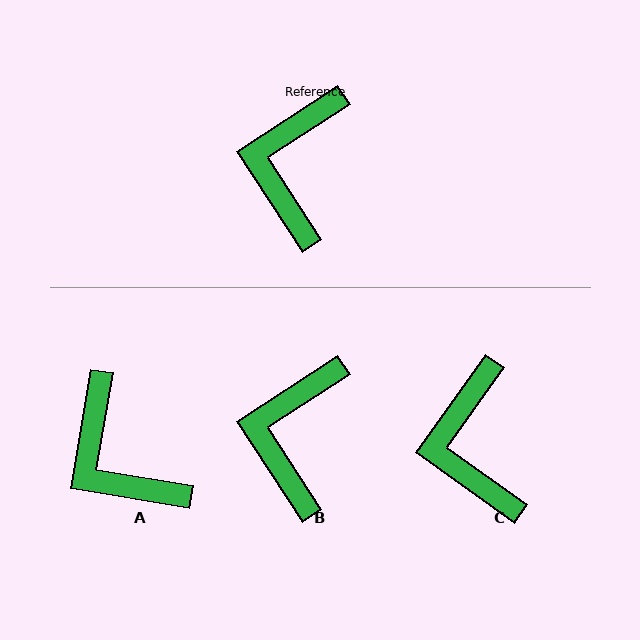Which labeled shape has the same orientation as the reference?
B.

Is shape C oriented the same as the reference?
No, it is off by about 21 degrees.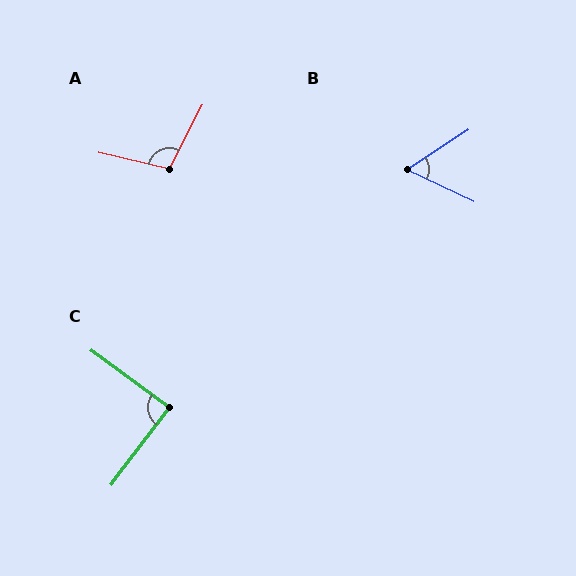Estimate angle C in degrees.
Approximately 89 degrees.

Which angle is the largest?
A, at approximately 105 degrees.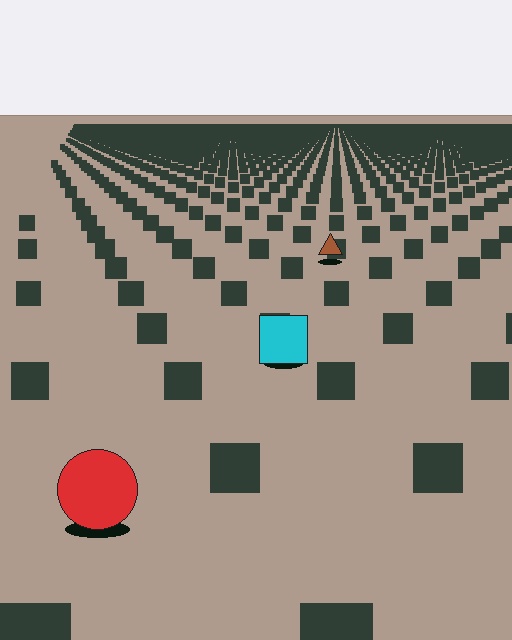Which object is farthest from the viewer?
The brown triangle is farthest from the viewer. It appears smaller and the ground texture around it is denser.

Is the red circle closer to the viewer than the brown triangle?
Yes. The red circle is closer — you can tell from the texture gradient: the ground texture is coarser near it.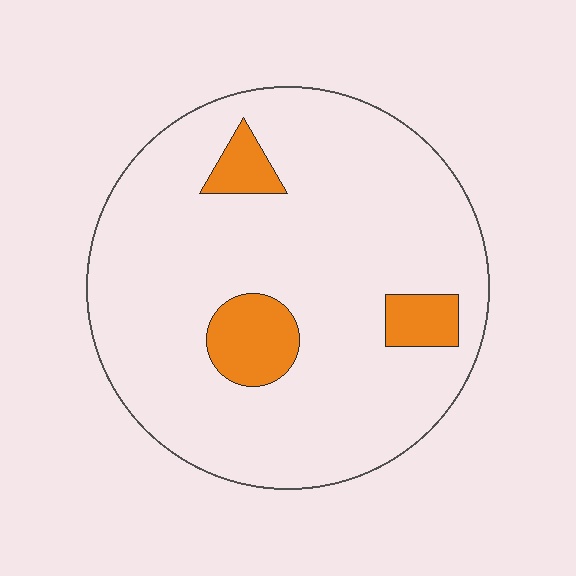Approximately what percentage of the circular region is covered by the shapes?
Approximately 10%.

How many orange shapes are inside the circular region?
3.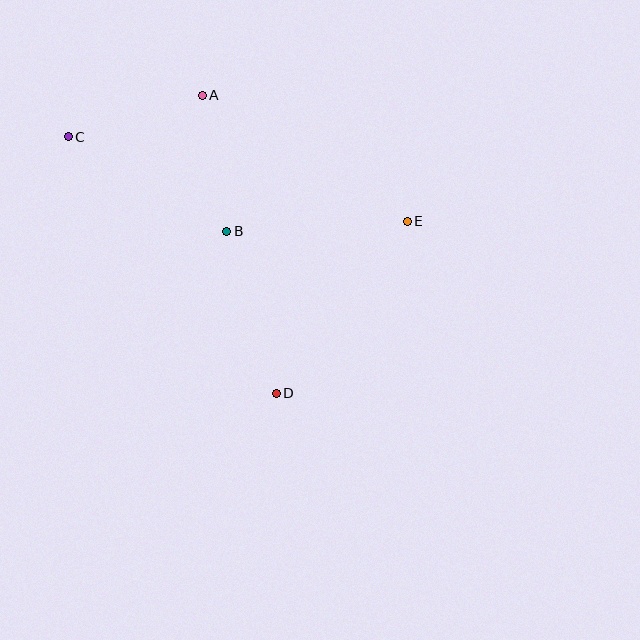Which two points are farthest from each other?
Points C and E are farthest from each other.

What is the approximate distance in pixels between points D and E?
The distance between D and E is approximately 217 pixels.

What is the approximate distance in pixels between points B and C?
The distance between B and C is approximately 185 pixels.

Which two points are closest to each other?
Points A and B are closest to each other.